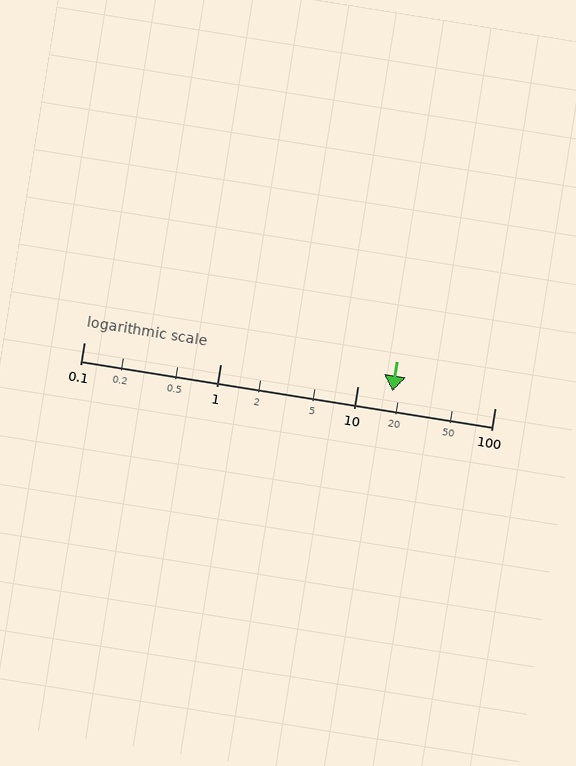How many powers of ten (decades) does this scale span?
The scale spans 3 decades, from 0.1 to 100.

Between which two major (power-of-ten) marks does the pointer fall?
The pointer is between 10 and 100.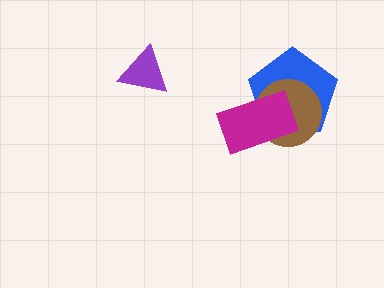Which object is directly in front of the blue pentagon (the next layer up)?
The brown circle is directly in front of the blue pentagon.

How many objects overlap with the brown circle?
2 objects overlap with the brown circle.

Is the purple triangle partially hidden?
No, no other shape covers it.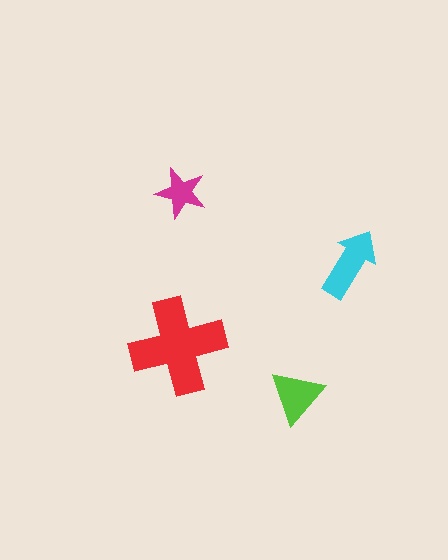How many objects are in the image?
There are 4 objects in the image.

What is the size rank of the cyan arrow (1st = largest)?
2nd.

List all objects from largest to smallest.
The red cross, the cyan arrow, the lime triangle, the magenta star.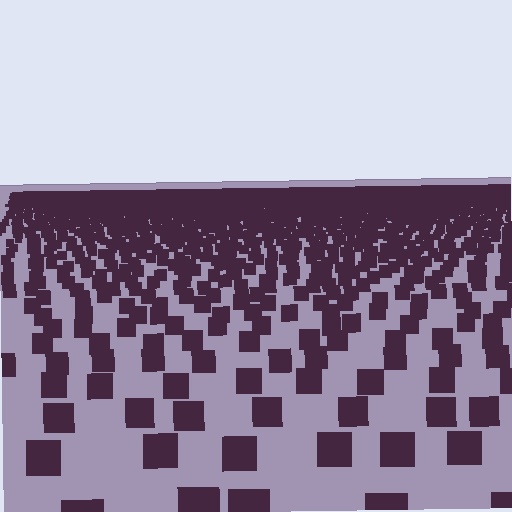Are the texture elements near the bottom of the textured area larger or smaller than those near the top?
Larger. Near the bottom, elements are closer to the viewer and appear at a bigger on-screen size.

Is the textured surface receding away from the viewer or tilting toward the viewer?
The surface is receding away from the viewer. Texture elements get smaller and denser toward the top.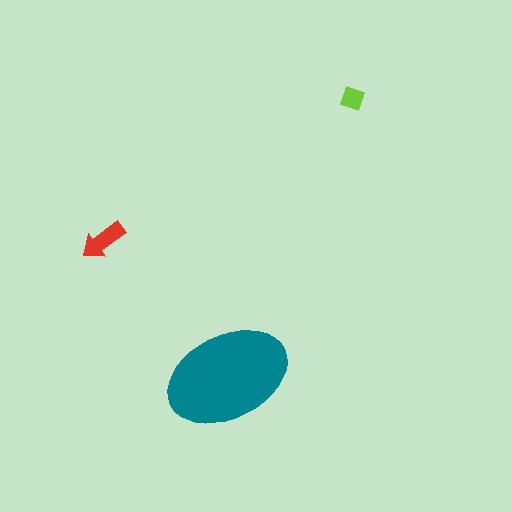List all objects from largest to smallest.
The teal ellipse, the red arrow, the lime diamond.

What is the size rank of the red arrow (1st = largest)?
2nd.